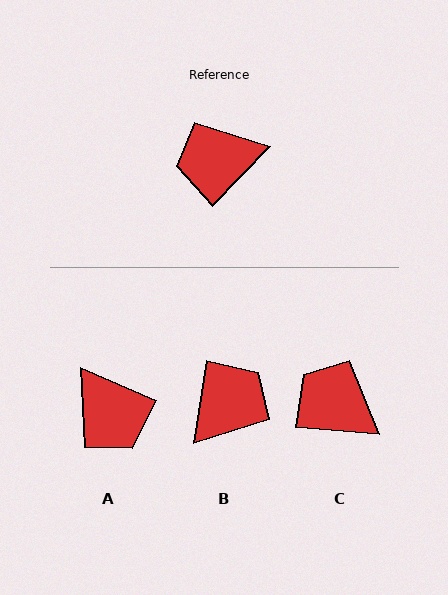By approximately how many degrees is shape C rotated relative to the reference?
Approximately 50 degrees clockwise.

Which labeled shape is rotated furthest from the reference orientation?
B, about 145 degrees away.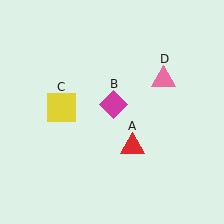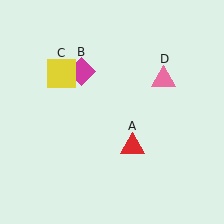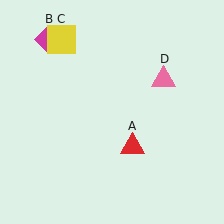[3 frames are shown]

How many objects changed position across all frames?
2 objects changed position: magenta diamond (object B), yellow square (object C).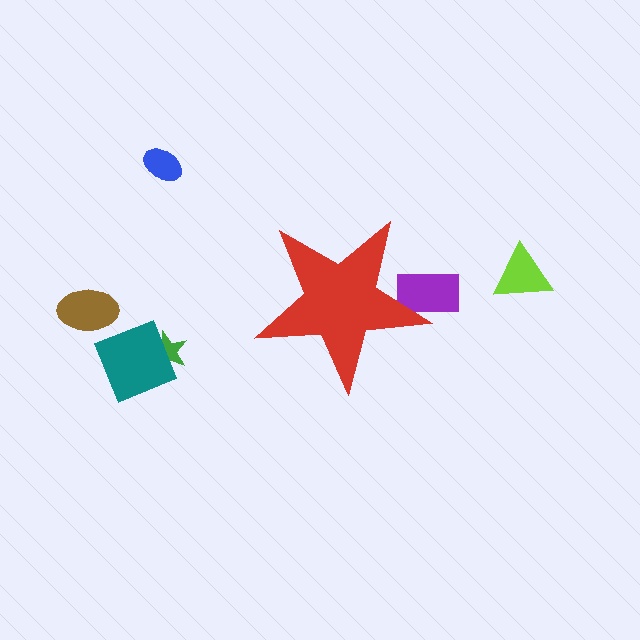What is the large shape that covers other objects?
A red star.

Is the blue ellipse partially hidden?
No, the blue ellipse is fully visible.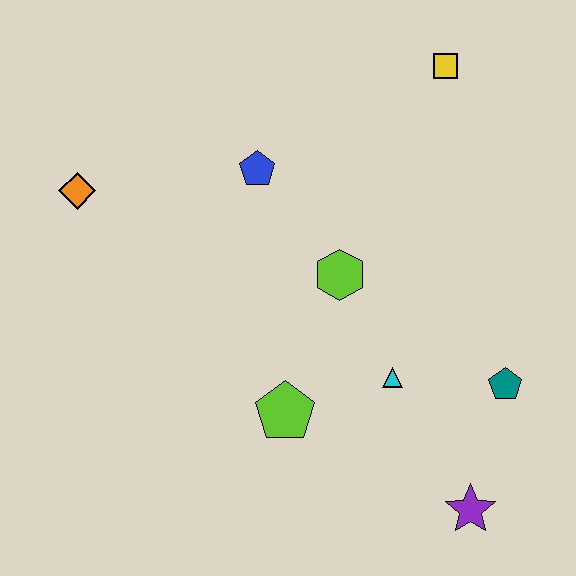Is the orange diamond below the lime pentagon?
No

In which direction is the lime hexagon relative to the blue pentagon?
The lime hexagon is below the blue pentagon.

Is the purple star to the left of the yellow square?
No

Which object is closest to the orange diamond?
The blue pentagon is closest to the orange diamond.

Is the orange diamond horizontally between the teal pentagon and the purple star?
No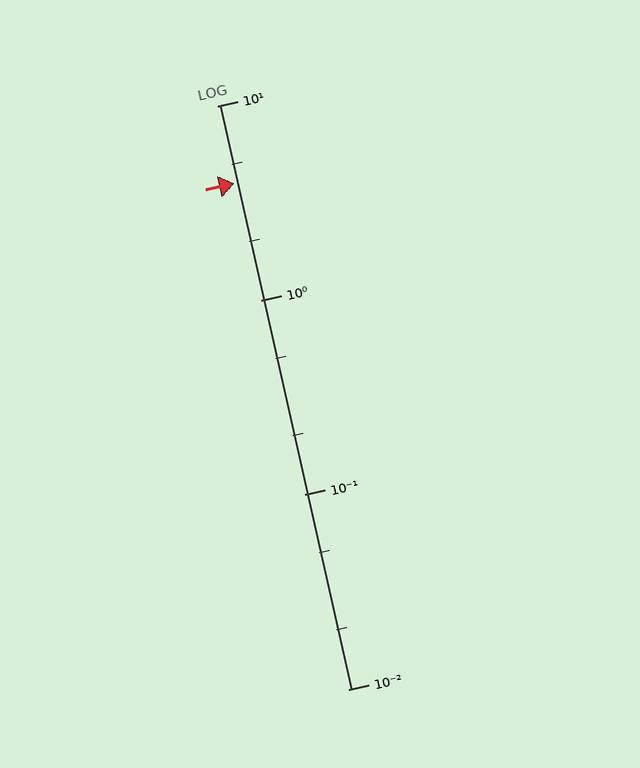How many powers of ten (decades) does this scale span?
The scale spans 3 decades, from 0.01 to 10.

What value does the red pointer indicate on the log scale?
The pointer indicates approximately 4.